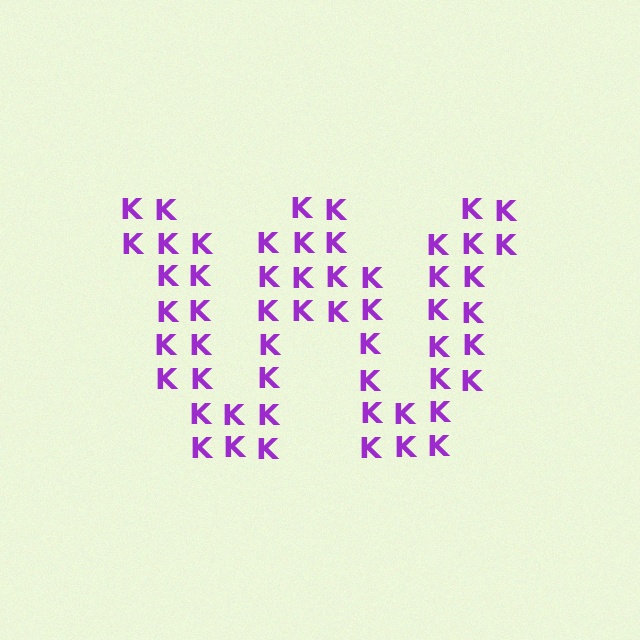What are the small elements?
The small elements are letter K's.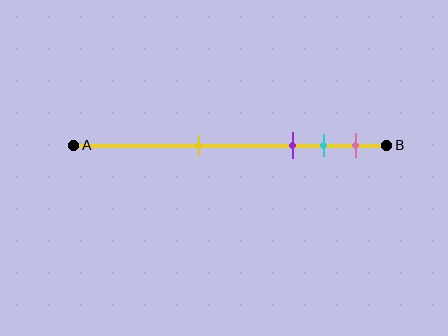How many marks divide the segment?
There are 4 marks dividing the segment.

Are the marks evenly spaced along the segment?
No, the marks are not evenly spaced.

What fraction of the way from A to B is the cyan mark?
The cyan mark is approximately 80% (0.8) of the way from A to B.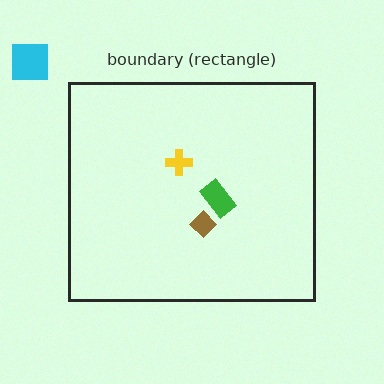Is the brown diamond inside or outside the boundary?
Inside.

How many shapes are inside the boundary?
3 inside, 1 outside.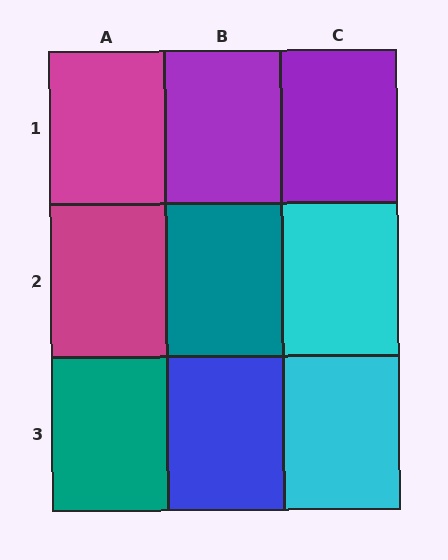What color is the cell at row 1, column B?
Purple.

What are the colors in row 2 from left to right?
Magenta, teal, cyan.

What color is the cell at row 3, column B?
Blue.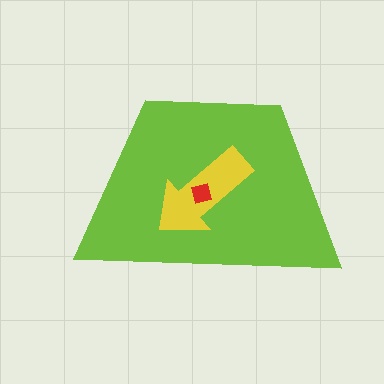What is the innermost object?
The red square.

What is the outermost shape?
The lime trapezoid.